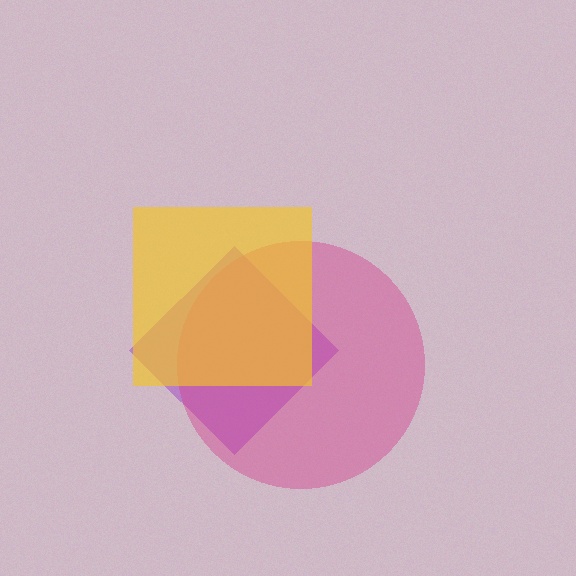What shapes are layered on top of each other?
The layered shapes are: a purple diamond, a magenta circle, a yellow square.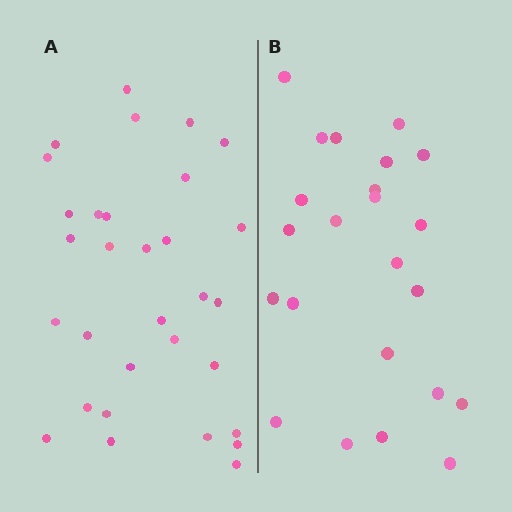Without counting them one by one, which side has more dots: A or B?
Region A (the left region) has more dots.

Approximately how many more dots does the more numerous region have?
Region A has roughly 8 or so more dots than region B.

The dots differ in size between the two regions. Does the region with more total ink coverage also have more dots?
No. Region B has more total ink coverage because its dots are larger, but region A actually contains more individual dots. Total area can be misleading — the number of items is what matters here.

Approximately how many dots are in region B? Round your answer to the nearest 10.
About 20 dots. (The exact count is 23, which rounds to 20.)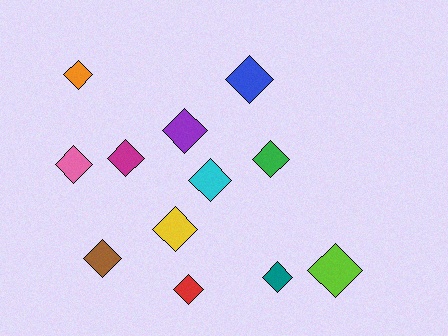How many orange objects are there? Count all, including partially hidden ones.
There is 1 orange object.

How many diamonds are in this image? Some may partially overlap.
There are 12 diamonds.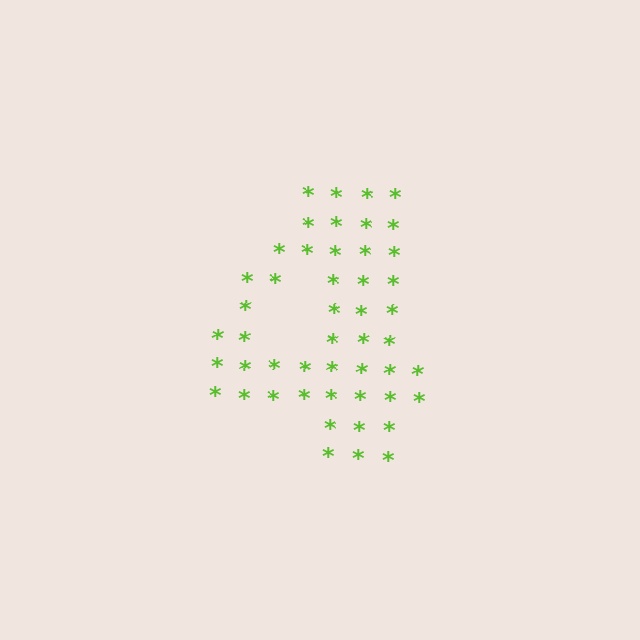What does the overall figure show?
The overall figure shows the digit 4.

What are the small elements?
The small elements are asterisks.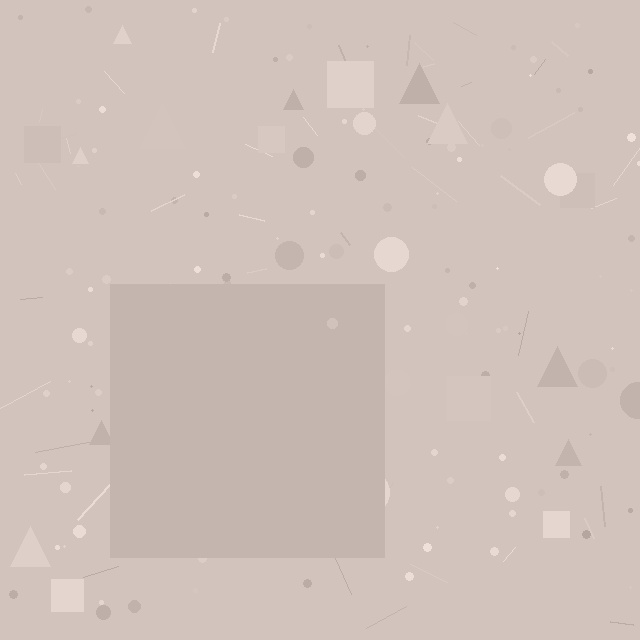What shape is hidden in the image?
A square is hidden in the image.